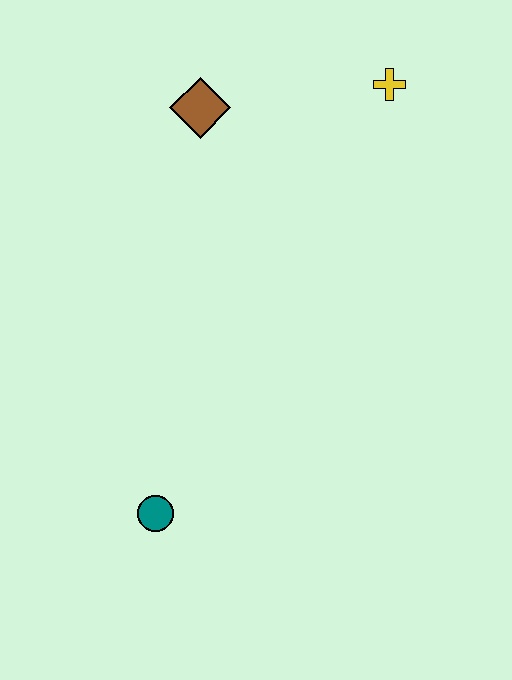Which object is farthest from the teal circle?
The yellow cross is farthest from the teal circle.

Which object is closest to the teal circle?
The brown diamond is closest to the teal circle.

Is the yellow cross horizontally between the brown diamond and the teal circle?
No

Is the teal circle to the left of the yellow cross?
Yes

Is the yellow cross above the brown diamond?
Yes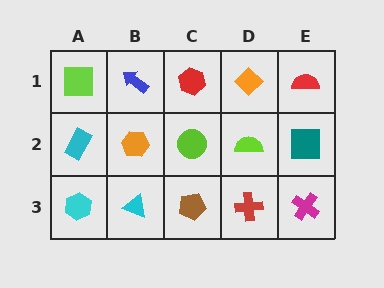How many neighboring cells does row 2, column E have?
3.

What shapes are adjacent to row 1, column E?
A teal square (row 2, column E), an orange diamond (row 1, column D).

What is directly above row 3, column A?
A cyan rectangle.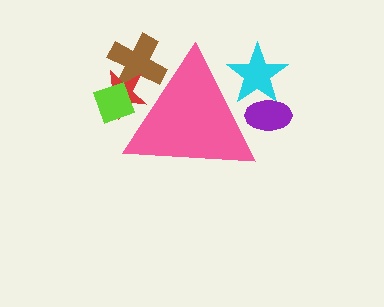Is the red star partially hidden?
Yes, the red star is partially hidden behind the pink triangle.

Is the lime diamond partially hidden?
Yes, the lime diamond is partially hidden behind the pink triangle.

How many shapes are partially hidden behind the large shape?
5 shapes are partially hidden.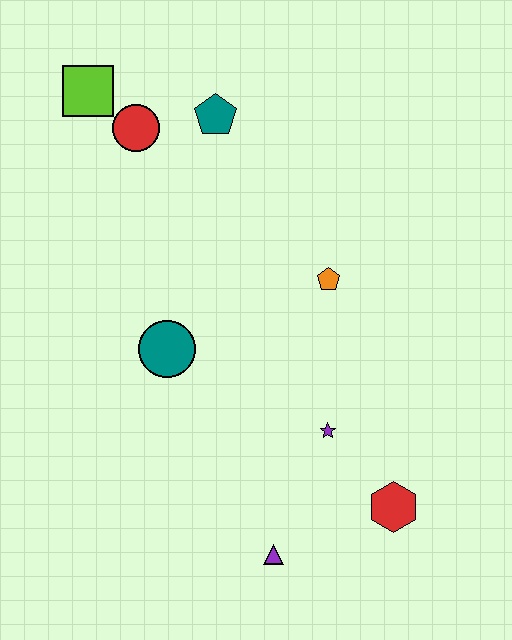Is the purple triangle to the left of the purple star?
Yes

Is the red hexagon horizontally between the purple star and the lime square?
No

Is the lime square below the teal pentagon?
No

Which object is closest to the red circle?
The lime square is closest to the red circle.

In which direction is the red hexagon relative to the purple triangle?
The red hexagon is to the right of the purple triangle.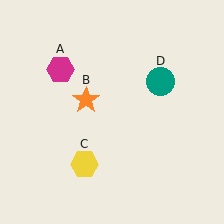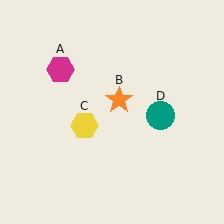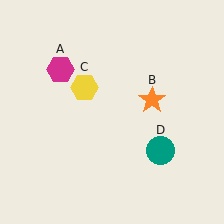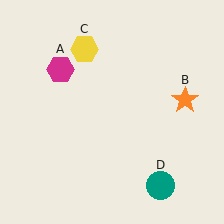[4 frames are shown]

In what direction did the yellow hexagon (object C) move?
The yellow hexagon (object C) moved up.